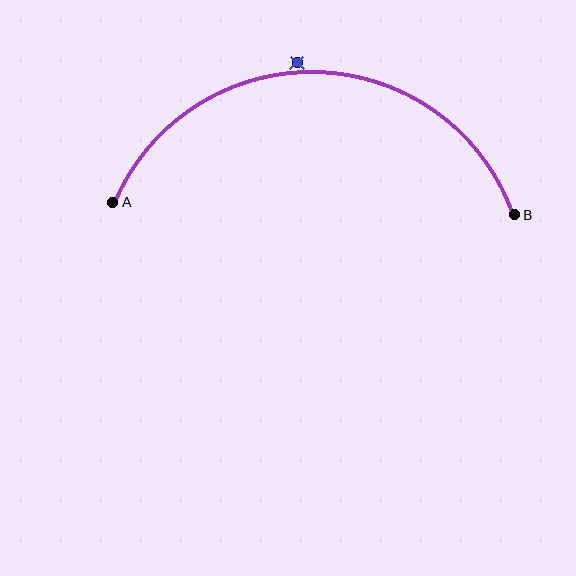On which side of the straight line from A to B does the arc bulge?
The arc bulges above the straight line connecting A and B.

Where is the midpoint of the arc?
The arc midpoint is the point on the curve farthest from the straight line joining A and B. It sits above that line.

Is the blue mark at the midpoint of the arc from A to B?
No — the blue mark does not lie on the arc at all. It sits slightly outside the curve.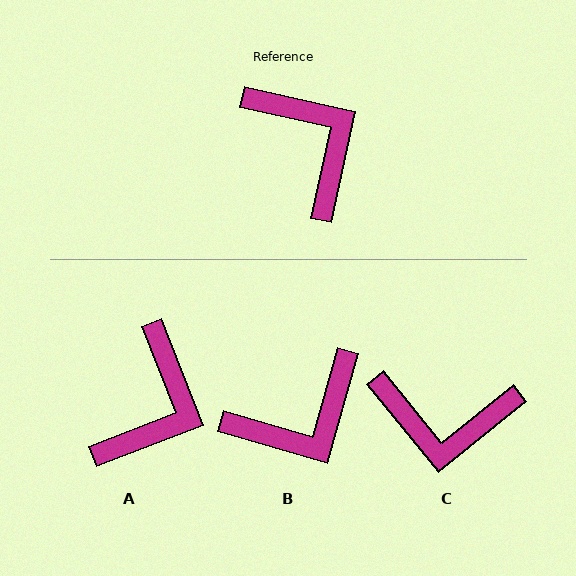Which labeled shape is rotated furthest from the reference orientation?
C, about 129 degrees away.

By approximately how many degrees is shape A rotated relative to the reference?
Approximately 56 degrees clockwise.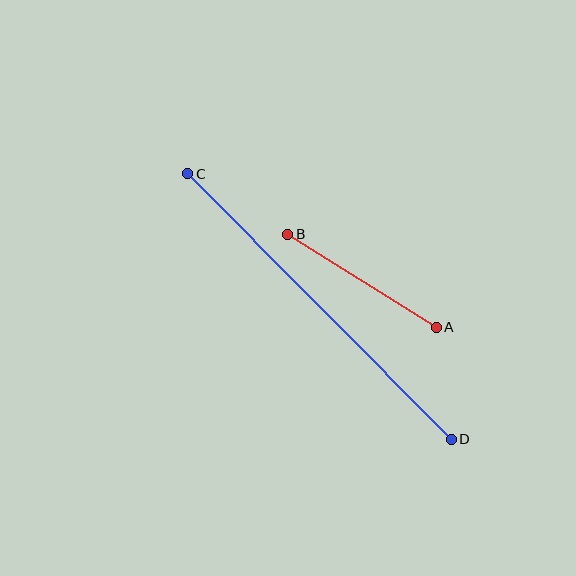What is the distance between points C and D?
The distance is approximately 374 pixels.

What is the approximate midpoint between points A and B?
The midpoint is at approximately (362, 281) pixels.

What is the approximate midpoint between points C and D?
The midpoint is at approximately (320, 306) pixels.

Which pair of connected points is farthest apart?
Points C and D are farthest apart.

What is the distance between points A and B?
The distance is approximately 175 pixels.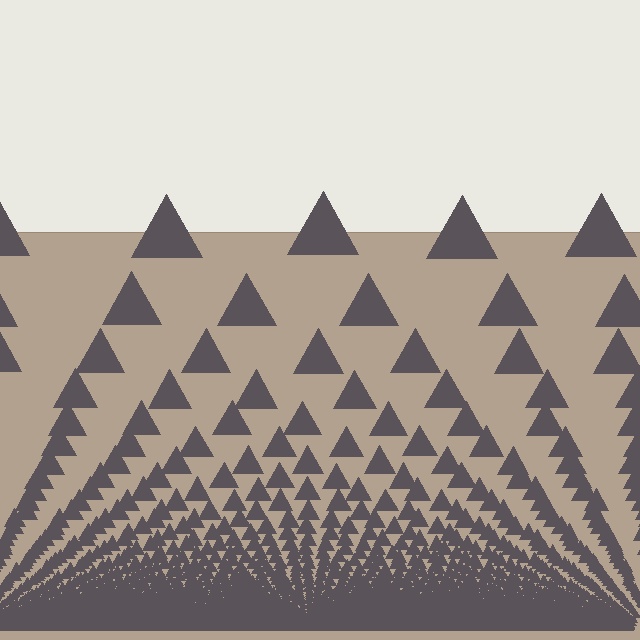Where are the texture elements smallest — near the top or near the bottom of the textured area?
Near the bottom.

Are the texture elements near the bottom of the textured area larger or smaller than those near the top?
Smaller. The gradient is inverted — elements near the bottom are smaller and denser.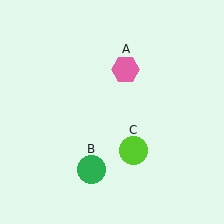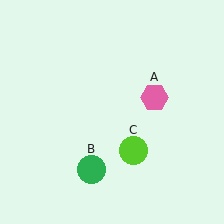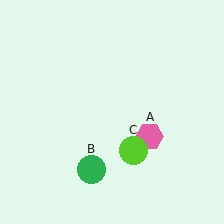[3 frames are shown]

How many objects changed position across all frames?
1 object changed position: pink hexagon (object A).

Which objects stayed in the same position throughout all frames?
Green circle (object B) and lime circle (object C) remained stationary.